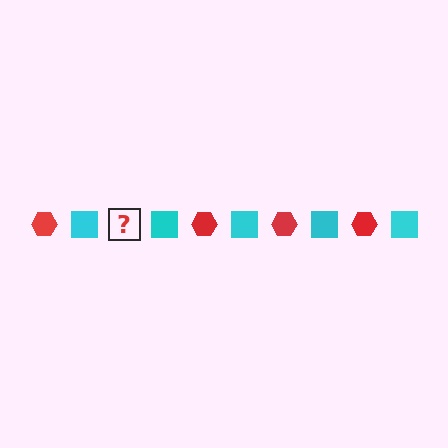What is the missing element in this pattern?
The missing element is a red hexagon.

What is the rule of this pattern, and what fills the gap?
The rule is that the pattern alternates between red hexagon and cyan square. The gap should be filled with a red hexagon.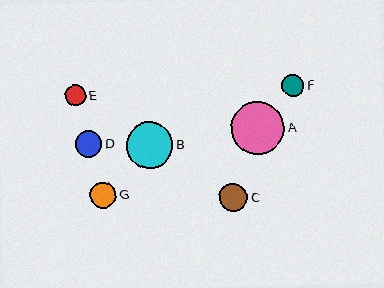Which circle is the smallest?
Circle E is the smallest with a size of approximately 21 pixels.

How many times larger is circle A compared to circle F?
Circle A is approximately 2.4 times the size of circle F.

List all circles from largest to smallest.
From largest to smallest: A, B, C, D, G, F, E.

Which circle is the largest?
Circle A is the largest with a size of approximately 53 pixels.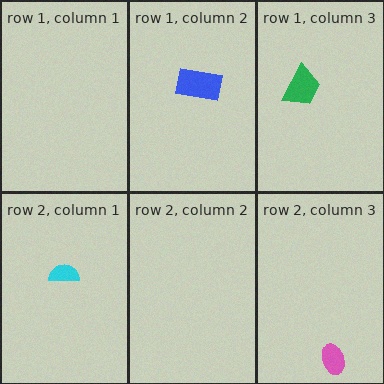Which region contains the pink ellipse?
The row 2, column 3 region.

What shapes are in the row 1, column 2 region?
The blue rectangle.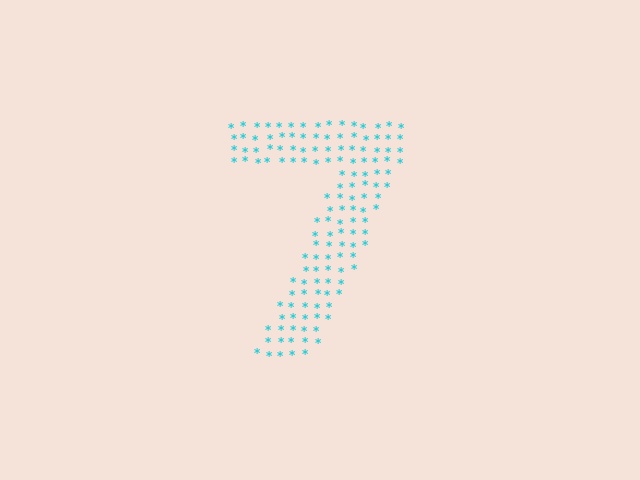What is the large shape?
The large shape is the digit 7.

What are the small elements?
The small elements are asterisks.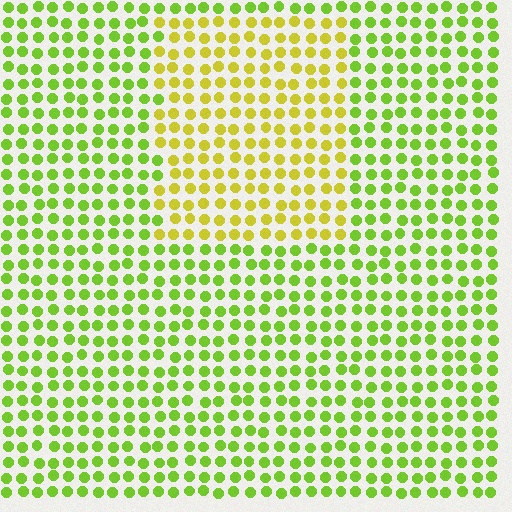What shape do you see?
I see a rectangle.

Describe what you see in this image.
The image is filled with small lime elements in a uniform arrangement. A rectangle-shaped region is visible where the elements are tinted to a slightly different hue, forming a subtle color boundary.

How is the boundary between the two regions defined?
The boundary is defined purely by a slight shift in hue (about 33 degrees). Spacing, size, and orientation are identical on both sides.